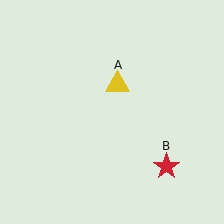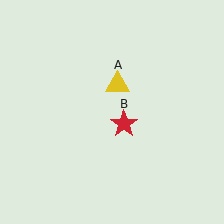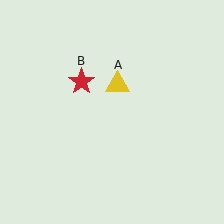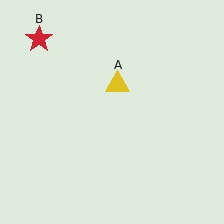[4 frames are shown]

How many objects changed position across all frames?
1 object changed position: red star (object B).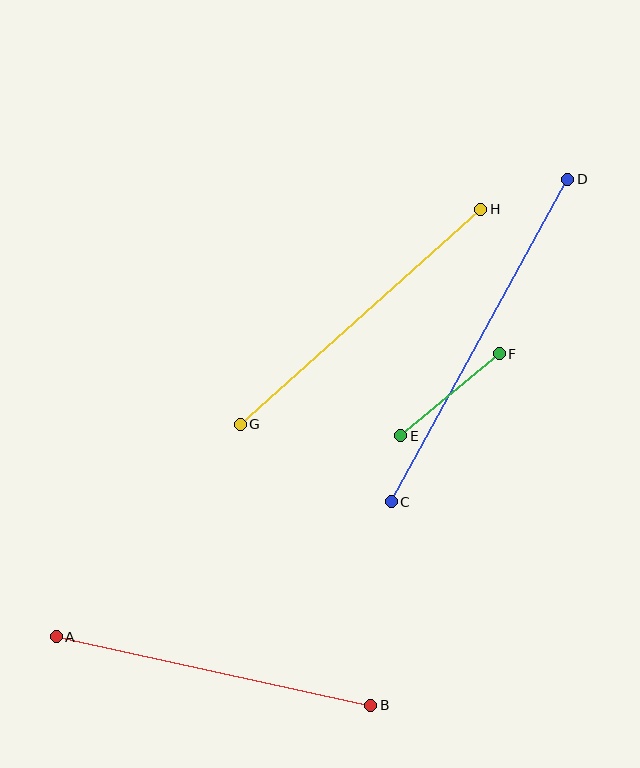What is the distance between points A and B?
The distance is approximately 322 pixels.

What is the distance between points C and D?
The distance is approximately 368 pixels.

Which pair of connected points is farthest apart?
Points C and D are farthest apart.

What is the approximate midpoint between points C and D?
The midpoint is at approximately (480, 341) pixels.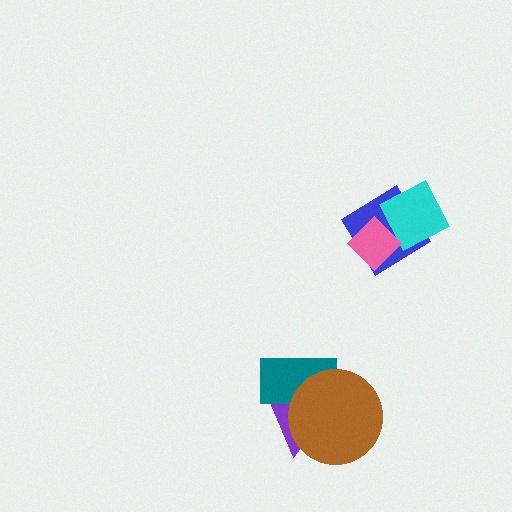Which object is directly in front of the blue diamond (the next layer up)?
The cyan diamond is directly in front of the blue diamond.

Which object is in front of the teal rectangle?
The brown circle is in front of the teal rectangle.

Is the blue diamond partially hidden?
Yes, it is partially covered by another shape.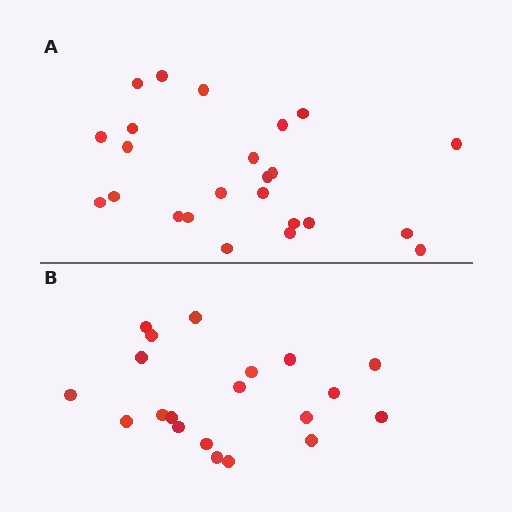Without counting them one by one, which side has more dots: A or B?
Region A (the top region) has more dots.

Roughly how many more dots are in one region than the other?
Region A has about 4 more dots than region B.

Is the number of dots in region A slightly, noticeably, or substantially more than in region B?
Region A has only slightly more — the two regions are fairly close. The ratio is roughly 1.2 to 1.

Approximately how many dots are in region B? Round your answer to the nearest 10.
About 20 dots.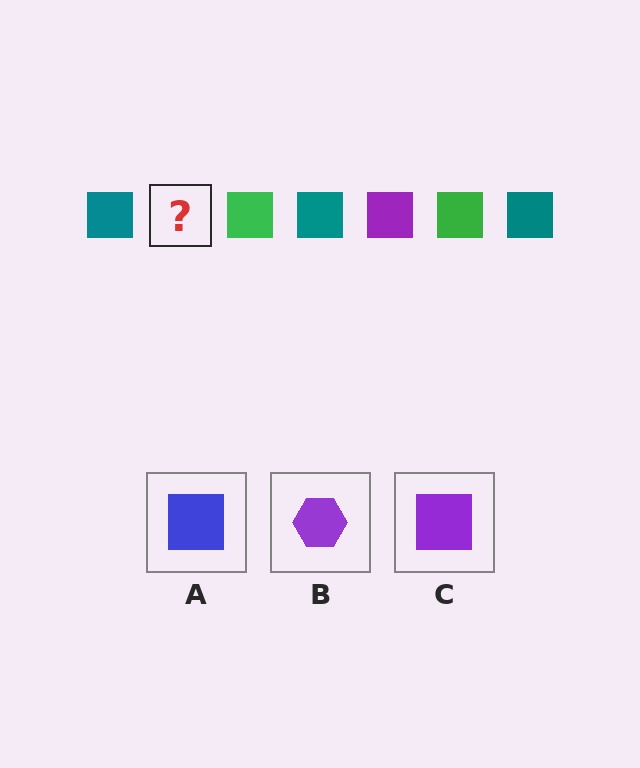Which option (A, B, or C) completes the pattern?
C.